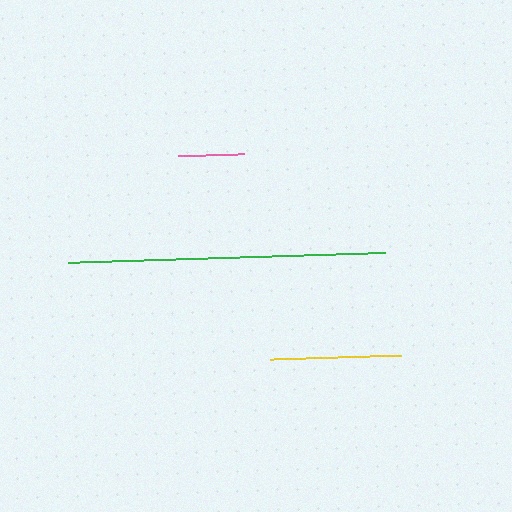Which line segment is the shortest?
The pink line is the shortest at approximately 66 pixels.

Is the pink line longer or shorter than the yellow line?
The yellow line is longer than the pink line.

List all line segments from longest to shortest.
From longest to shortest: green, yellow, pink.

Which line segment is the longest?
The green line is the longest at approximately 317 pixels.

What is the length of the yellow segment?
The yellow segment is approximately 131 pixels long.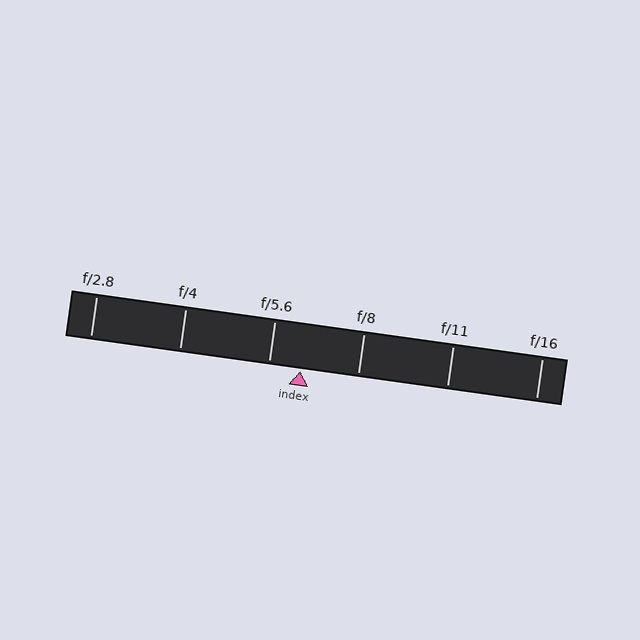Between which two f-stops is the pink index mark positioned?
The index mark is between f/5.6 and f/8.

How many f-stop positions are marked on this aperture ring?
There are 6 f-stop positions marked.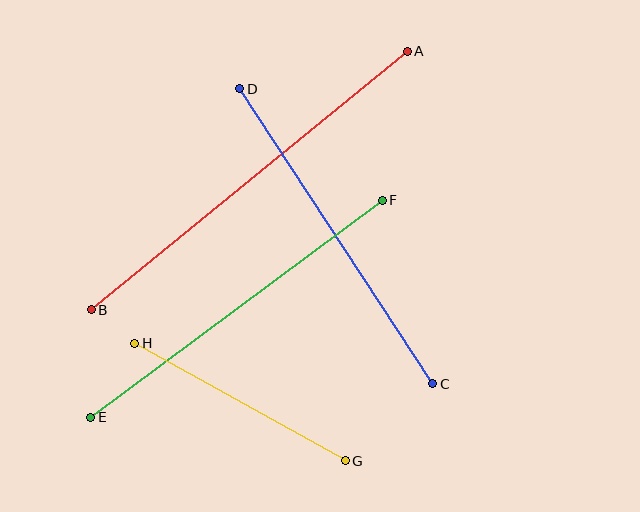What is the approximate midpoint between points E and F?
The midpoint is at approximately (237, 309) pixels.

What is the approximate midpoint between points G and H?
The midpoint is at approximately (240, 402) pixels.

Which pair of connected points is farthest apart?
Points A and B are farthest apart.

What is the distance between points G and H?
The distance is approximately 241 pixels.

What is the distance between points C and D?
The distance is approximately 352 pixels.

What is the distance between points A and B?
The distance is approximately 408 pixels.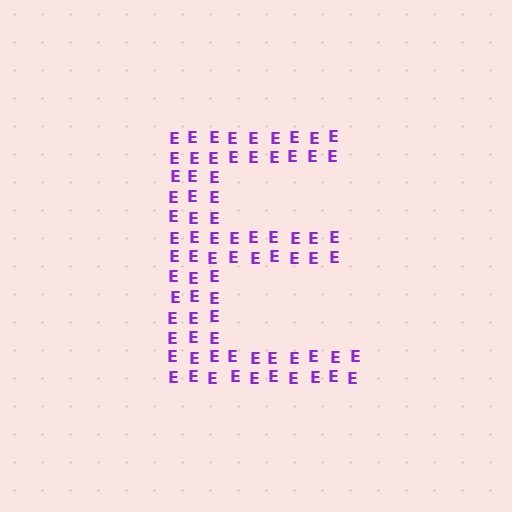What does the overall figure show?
The overall figure shows the letter E.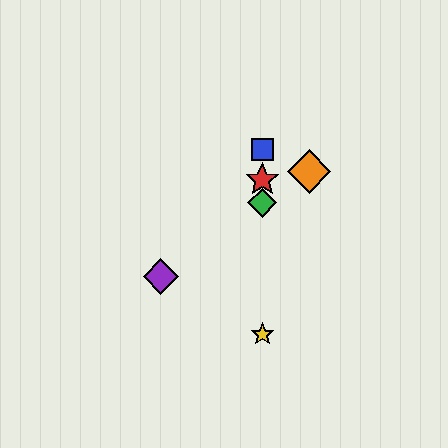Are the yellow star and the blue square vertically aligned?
Yes, both are at x≈262.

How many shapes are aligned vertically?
4 shapes (the red star, the blue square, the green diamond, the yellow star) are aligned vertically.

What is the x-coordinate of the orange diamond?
The orange diamond is at x≈309.